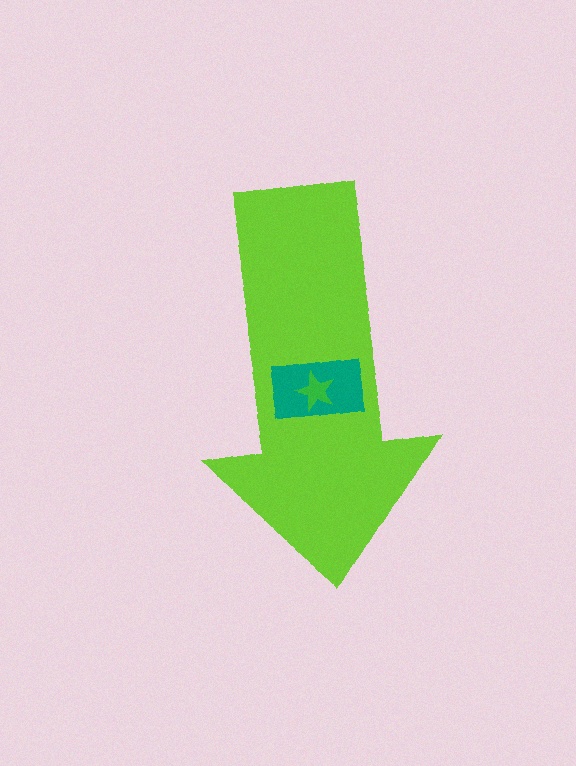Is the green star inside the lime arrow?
Yes.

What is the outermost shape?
The lime arrow.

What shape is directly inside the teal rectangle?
The green star.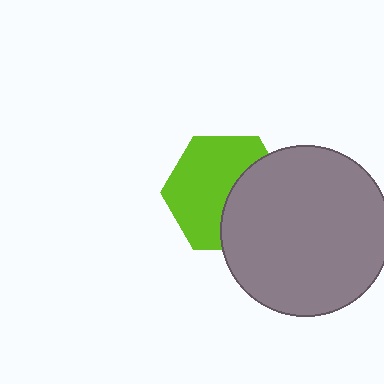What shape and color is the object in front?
The object in front is a gray circle.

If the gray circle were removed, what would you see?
You would see the complete lime hexagon.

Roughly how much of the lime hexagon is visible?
About half of it is visible (roughly 61%).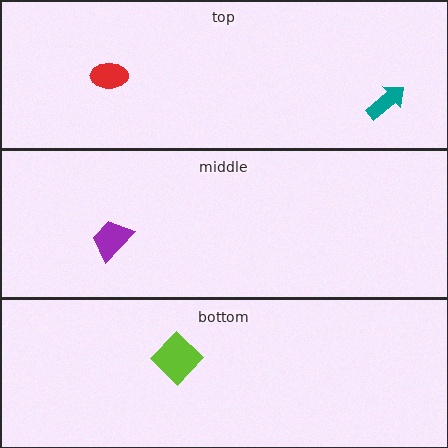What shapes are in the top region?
The teal arrow, the red ellipse.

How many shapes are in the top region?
2.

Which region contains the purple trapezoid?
The middle region.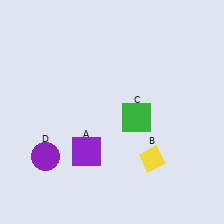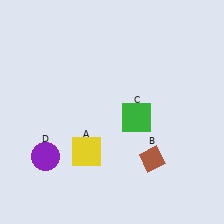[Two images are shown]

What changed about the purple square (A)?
In Image 1, A is purple. In Image 2, it changed to yellow.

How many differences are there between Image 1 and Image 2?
There are 2 differences between the two images.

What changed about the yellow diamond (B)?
In Image 1, B is yellow. In Image 2, it changed to brown.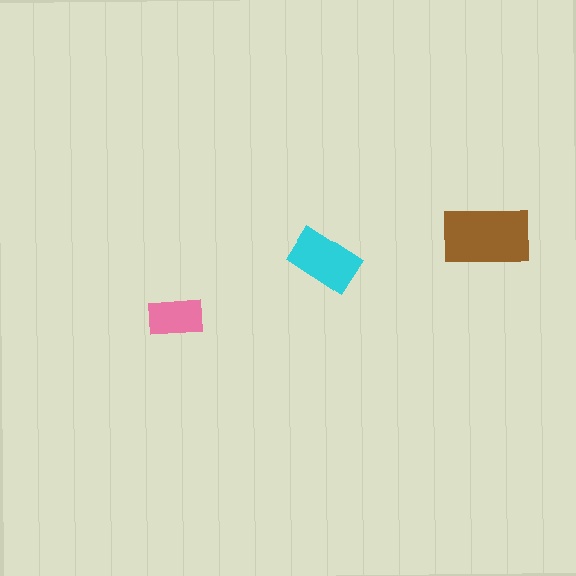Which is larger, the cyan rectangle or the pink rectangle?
The cyan one.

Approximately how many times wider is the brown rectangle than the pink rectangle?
About 1.5 times wider.